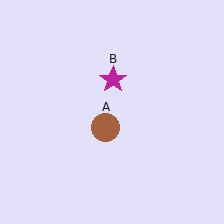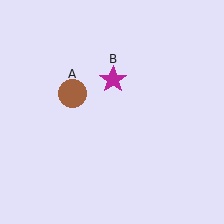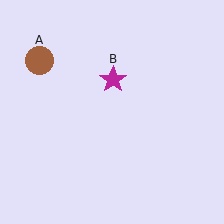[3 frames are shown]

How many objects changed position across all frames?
1 object changed position: brown circle (object A).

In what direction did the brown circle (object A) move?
The brown circle (object A) moved up and to the left.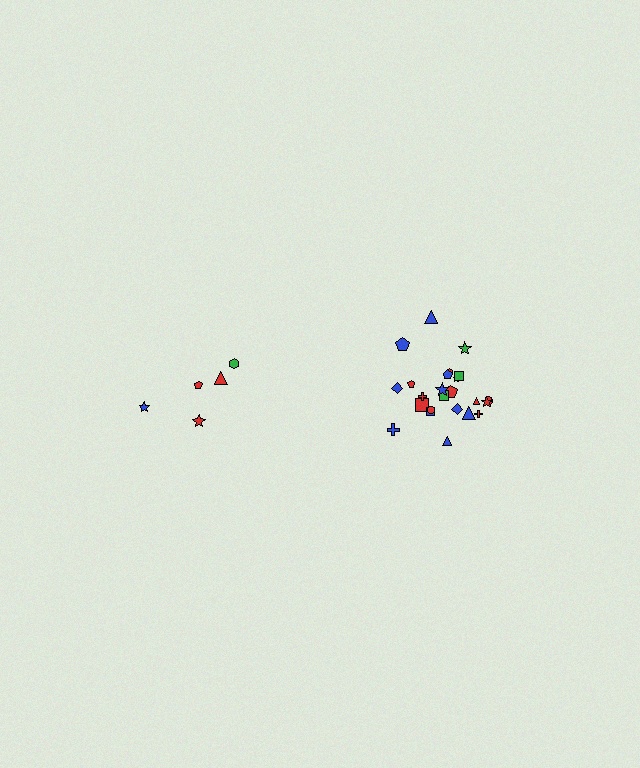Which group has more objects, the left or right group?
The right group.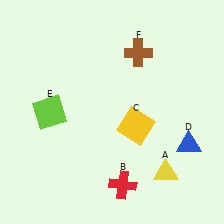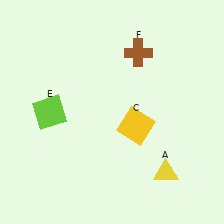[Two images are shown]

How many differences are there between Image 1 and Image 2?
There are 2 differences between the two images.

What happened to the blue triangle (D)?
The blue triangle (D) was removed in Image 2. It was in the bottom-right area of Image 1.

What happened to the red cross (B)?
The red cross (B) was removed in Image 2. It was in the bottom-right area of Image 1.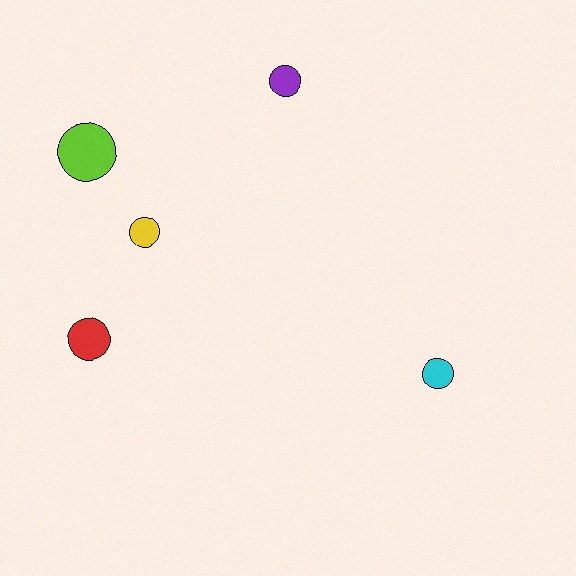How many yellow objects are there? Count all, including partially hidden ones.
There is 1 yellow object.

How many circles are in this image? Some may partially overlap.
There are 5 circles.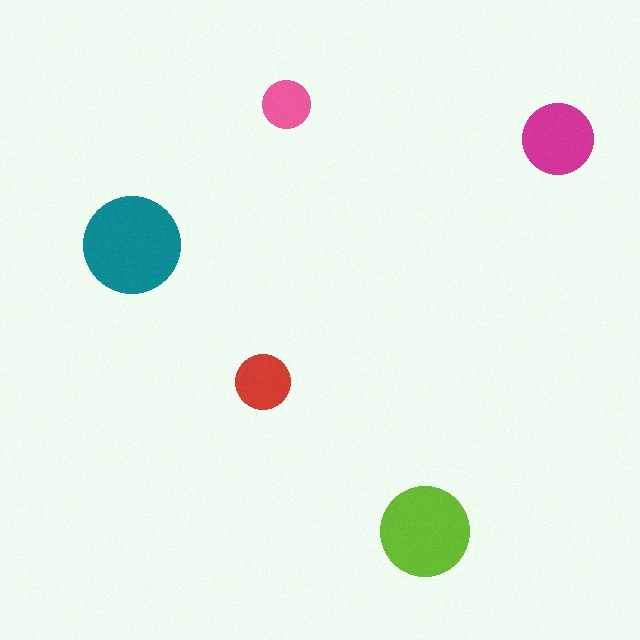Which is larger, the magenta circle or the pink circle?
The magenta one.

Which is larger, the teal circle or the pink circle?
The teal one.